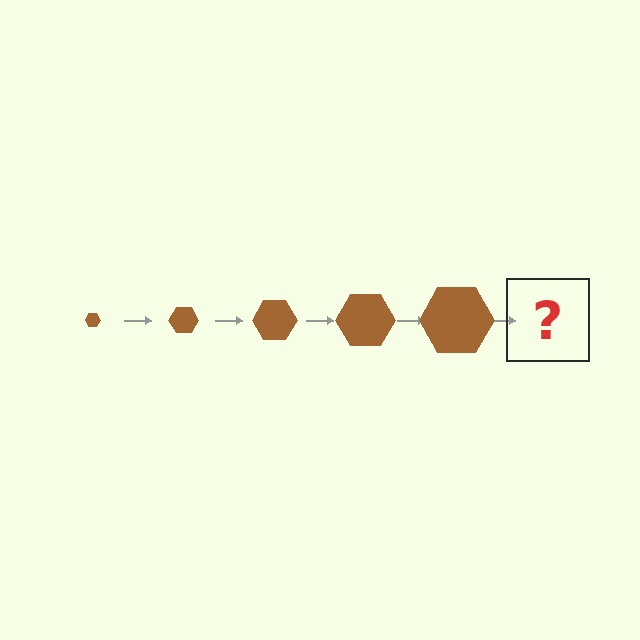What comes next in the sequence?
The next element should be a brown hexagon, larger than the previous one.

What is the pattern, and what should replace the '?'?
The pattern is that the hexagon gets progressively larger each step. The '?' should be a brown hexagon, larger than the previous one.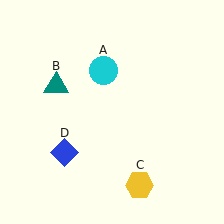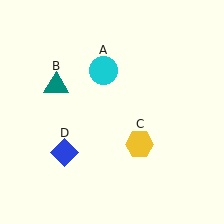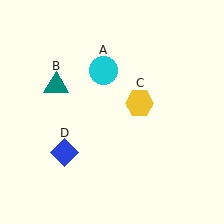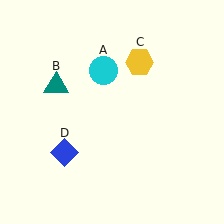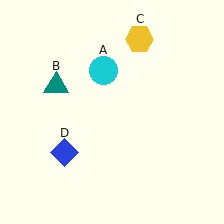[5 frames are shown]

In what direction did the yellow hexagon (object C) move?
The yellow hexagon (object C) moved up.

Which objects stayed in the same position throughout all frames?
Cyan circle (object A) and teal triangle (object B) and blue diamond (object D) remained stationary.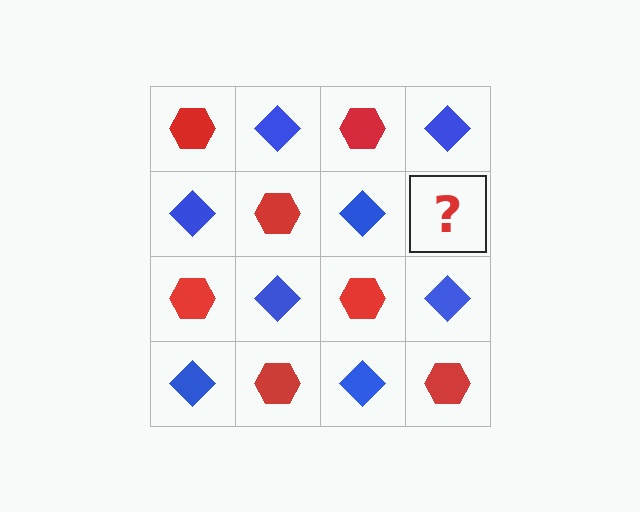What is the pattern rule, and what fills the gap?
The rule is that it alternates red hexagon and blue diamond in a checkerboard pattern. The gap should be filled with a red hexagon.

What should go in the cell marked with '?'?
The missing cell should contain a red hexagon.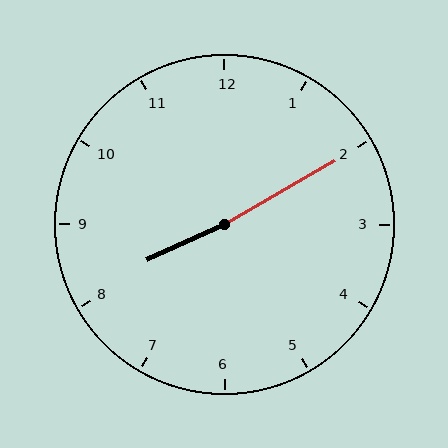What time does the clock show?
8:10.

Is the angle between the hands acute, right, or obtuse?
It is obtuse.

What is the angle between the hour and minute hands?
Approximately 175 degrees.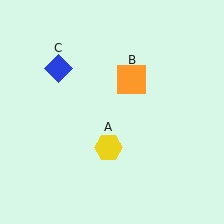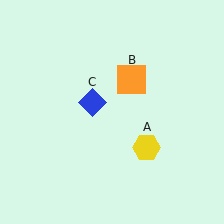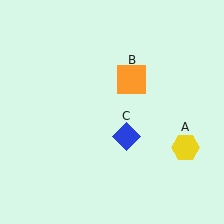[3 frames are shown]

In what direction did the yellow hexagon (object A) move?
The yellow hexagon (object A) moved right.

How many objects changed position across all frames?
2 objects changed position: yellow hexagon (object A), blue diamond (object C).